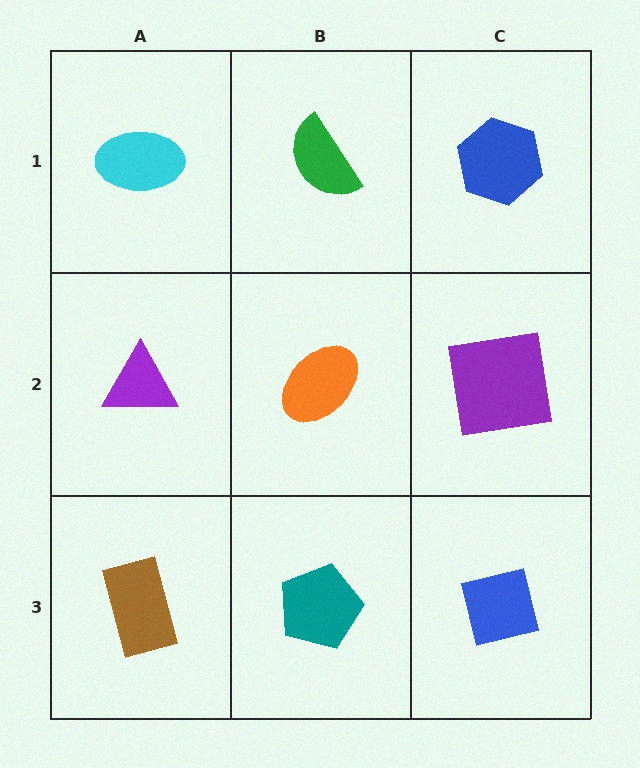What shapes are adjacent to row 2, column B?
A green semicircle (row 1, column B), a teal pentagon (row 3, column B), a purple triangle (row 2, column A), a purple square (row 2, column C).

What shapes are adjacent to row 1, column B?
An orange ellipse (row 2, column B), a cyan ellipse (row 1, column A), a blue hexagon (row 1, column C).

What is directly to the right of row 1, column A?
A green semicircle.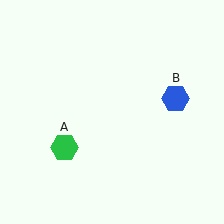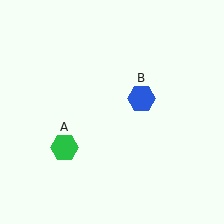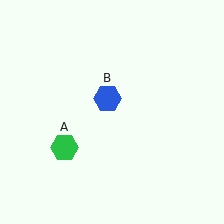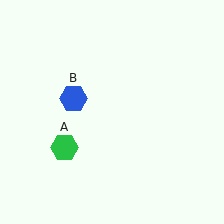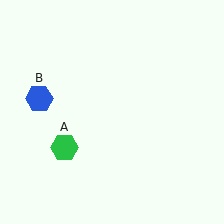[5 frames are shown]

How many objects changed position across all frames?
1 object changed position: blue hexagon (object B).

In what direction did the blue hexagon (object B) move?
The blue hexagon (object B) moved left.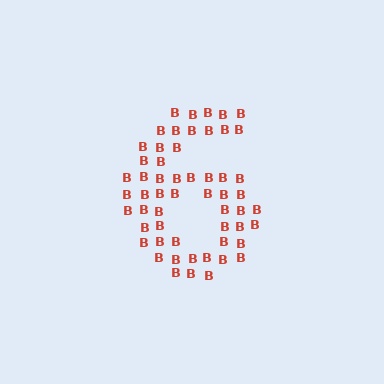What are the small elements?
The small elements are letter B's.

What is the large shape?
The large shape is the digit 6.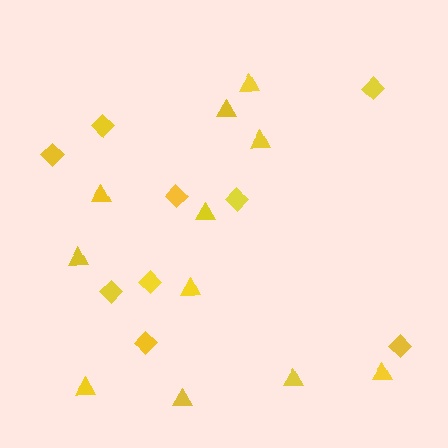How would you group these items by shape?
There are 2 groups: one group of triangles (11) and one group of diamonds (9).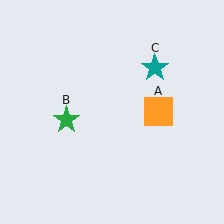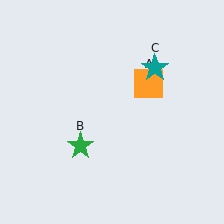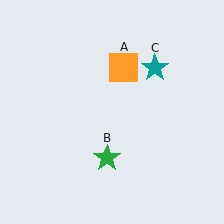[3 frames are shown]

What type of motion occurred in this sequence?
The orange square (object A), green star (object B) rotated counterclockwise around the center of the scene.